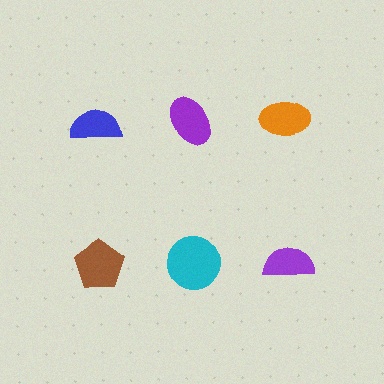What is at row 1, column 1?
A blue semicircle.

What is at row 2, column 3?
A purple semicircle.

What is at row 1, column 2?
A purple ellipse.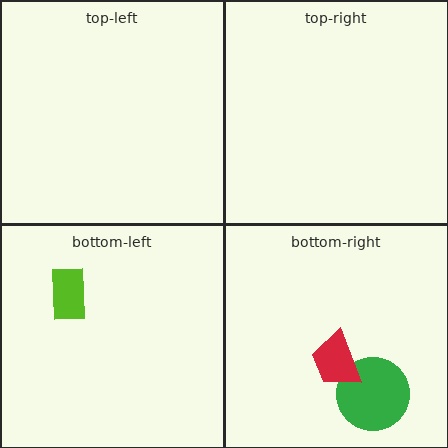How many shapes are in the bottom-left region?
1.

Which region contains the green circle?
The bottom-right region.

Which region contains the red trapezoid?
The bottom-right region.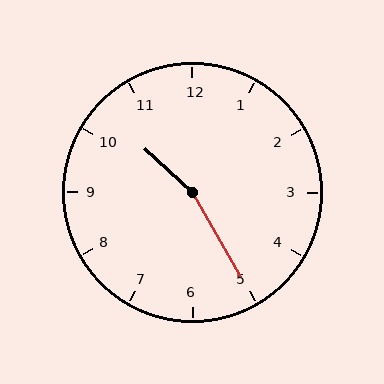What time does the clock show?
10:25.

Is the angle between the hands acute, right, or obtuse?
It is obtuse.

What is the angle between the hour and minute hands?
Approximately 162 degrees.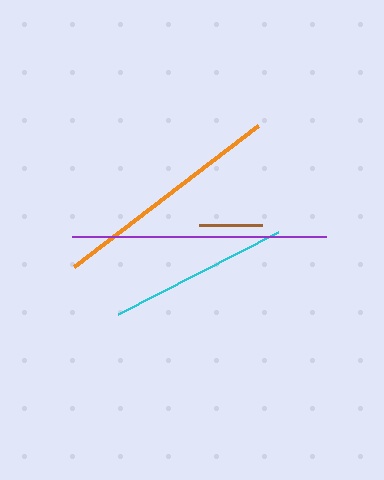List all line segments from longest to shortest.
From longest to shortest: purple, orange, cyan, brown.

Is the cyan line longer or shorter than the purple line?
The purple line is longer than the cyan line.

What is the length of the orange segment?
The orange segment is approximately 232 pixels long.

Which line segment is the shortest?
The brown line is the shortest at approximately 63 pixels.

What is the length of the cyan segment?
The cyan segment is approximately 181 pixels long.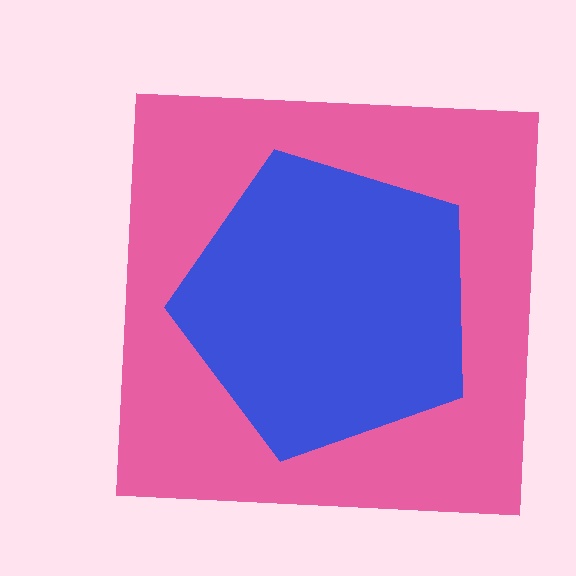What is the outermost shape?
The pink square.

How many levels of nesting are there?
2.